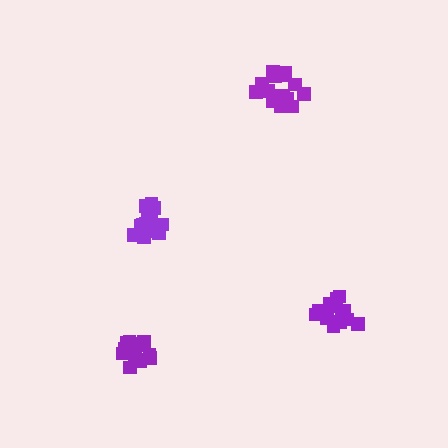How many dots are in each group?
Group 1: 15 dots, Group 2: 19 dots, Group 3: 17 dots, Group 4: 15 dots (66 total).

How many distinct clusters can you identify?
There are 4 distinct clusters.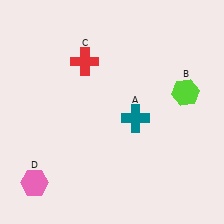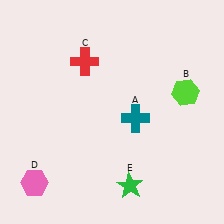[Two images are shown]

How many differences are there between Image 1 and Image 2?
There is 1 difference between the two images.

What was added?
A green star (E) was added in Image 2.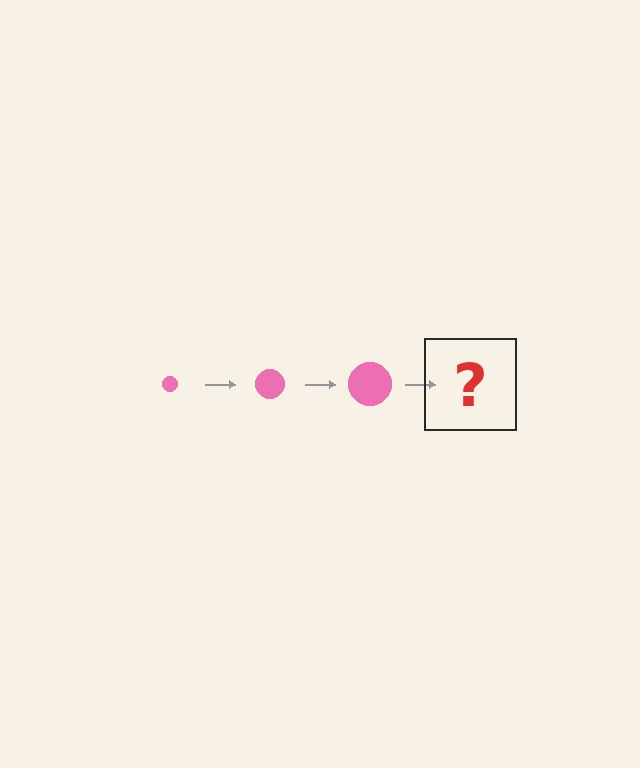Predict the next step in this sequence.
The next step is a pink circle, larger than the previous one.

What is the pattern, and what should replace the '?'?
The pattern is that the circle gets progressively larger each step. The '?' should be a pink circle, larger than the previous one.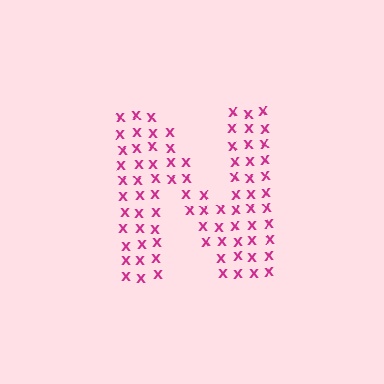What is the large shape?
The large shape is the letter N.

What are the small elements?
The small elements are letter X's.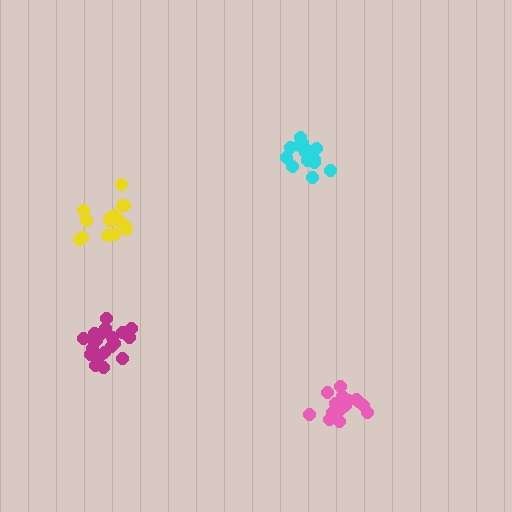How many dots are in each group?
Group 1: 21 dots, Group 2: 16 dots, Group 3: 16 dots, Group 4: 16 dots (69 total).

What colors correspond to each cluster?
The clusters are colored: magenta, pink, yellow, cyan.